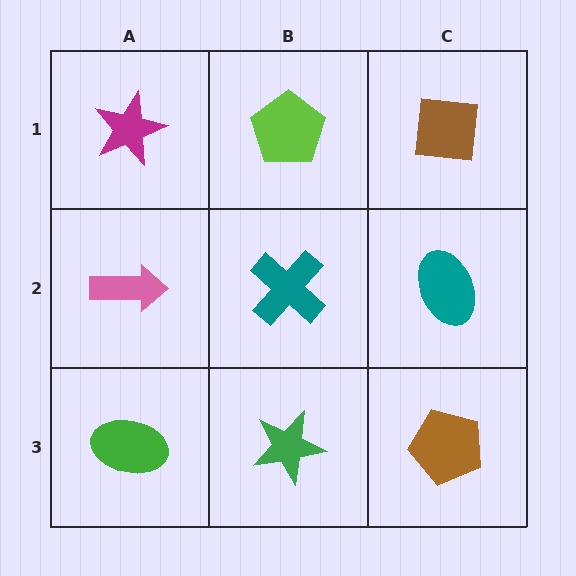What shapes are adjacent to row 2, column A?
A magenta star (row 1, column A), a green ellipse (row 3, column A), a teal cross (row 2, column B).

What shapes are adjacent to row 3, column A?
A pink arrow (row 2, column A), a green star (row 3, column B).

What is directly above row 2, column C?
A brown square.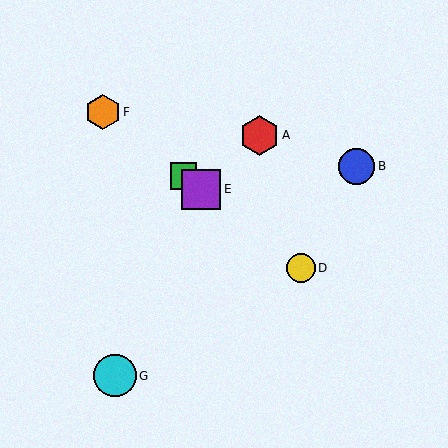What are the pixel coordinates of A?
Object A is at (259, 135).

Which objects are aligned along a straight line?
Objects C, D, E, F are aligned along a straight line.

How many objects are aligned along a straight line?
4 objects (C, D, E, F) are aligned along a straight line.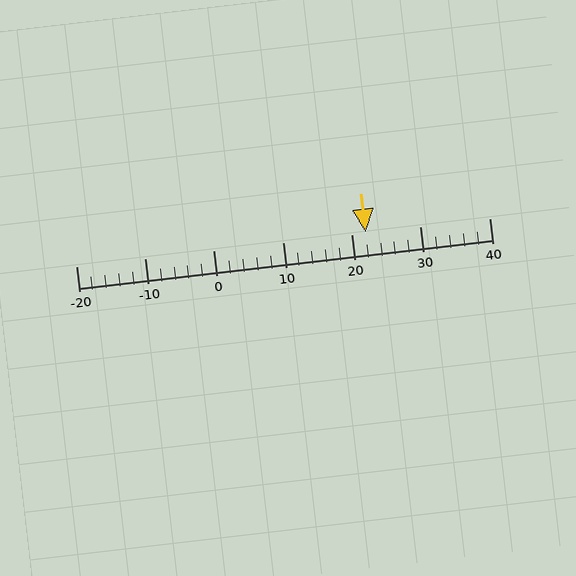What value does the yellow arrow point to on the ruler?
The yellow arrow points to approximately 22.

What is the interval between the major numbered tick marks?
The major tick marks are spaced 10 units apart.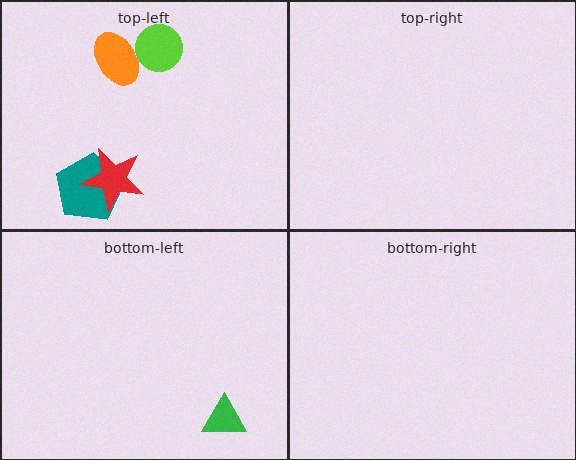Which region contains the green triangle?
The bottom-left region.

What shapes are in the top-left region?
The teal pentagon, the orange ellipse, the red star, the lime circle.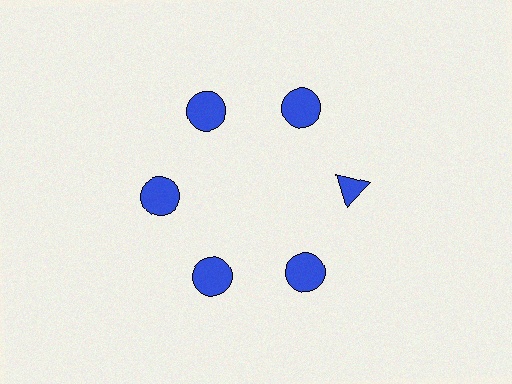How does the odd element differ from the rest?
It has a different shape: triangle instead of circle.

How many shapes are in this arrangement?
There are 6 shapes arranged in a ring pattern.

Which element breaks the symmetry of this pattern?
The blue triangle at roughly the 3 o'clock position breaks the symmetry. All other shapes are blue circles.